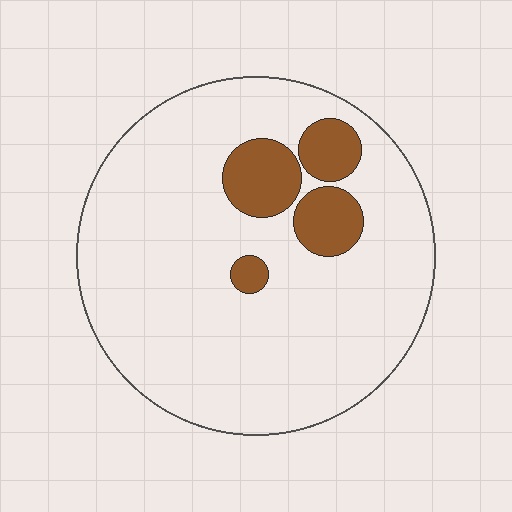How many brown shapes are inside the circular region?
4.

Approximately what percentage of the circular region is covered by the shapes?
Approximately 15%.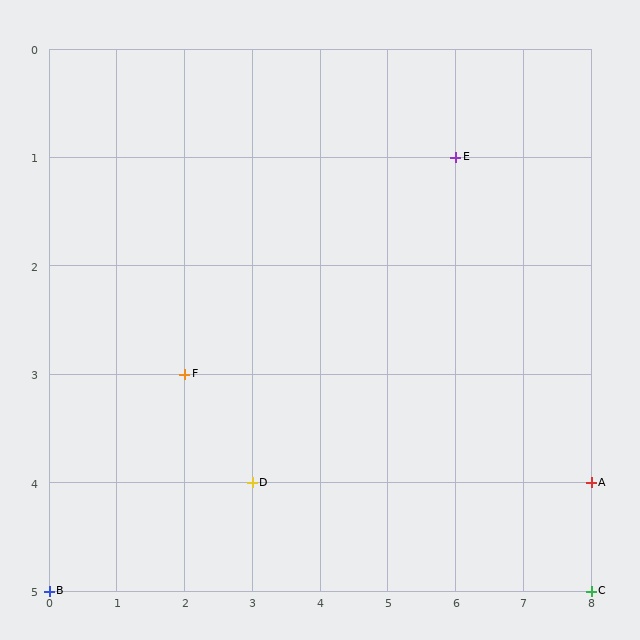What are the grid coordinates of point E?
Point E is at grid coordinates (6, 1).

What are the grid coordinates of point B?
Point B is at grid coordinates (0, 5).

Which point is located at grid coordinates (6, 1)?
Point E is at (6, 1).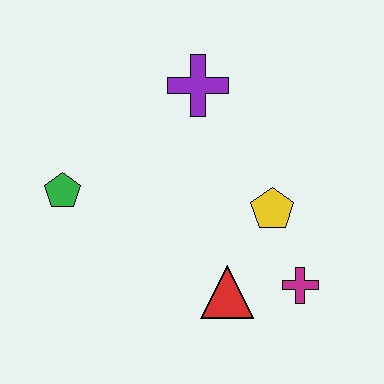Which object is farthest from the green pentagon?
The magenta cross is farthest from the green pentagon.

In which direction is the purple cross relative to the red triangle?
The purple cross is above the red triangle.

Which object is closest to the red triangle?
The magenta cross is closest to the red triangle.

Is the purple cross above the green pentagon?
Yes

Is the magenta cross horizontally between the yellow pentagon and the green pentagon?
No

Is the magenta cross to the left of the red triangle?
No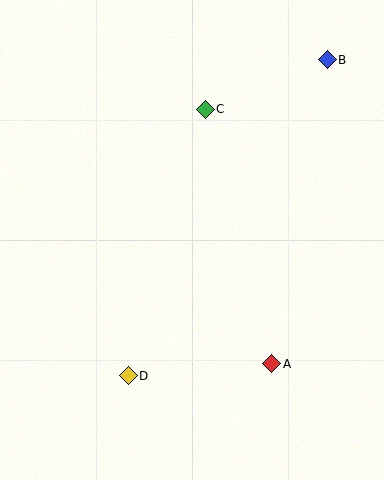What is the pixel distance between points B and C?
The distance between B and C is 132 pixels.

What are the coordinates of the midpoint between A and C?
The midpoint between A and C is at (239, 237).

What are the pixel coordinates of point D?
Point D is at (128, 376).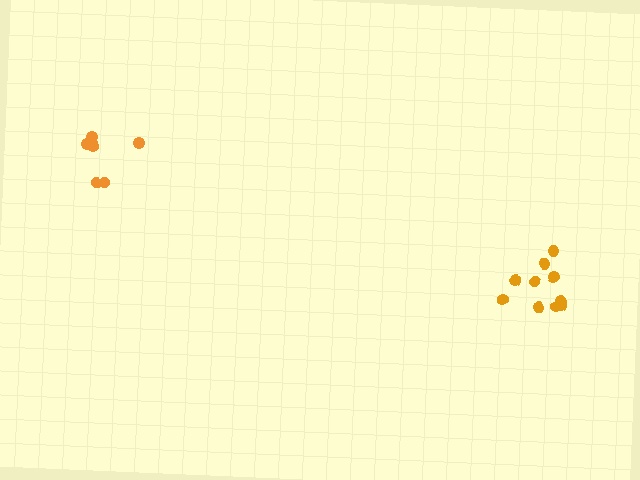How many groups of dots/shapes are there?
There are 2 groups.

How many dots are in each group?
Group 1: 10 dots, Group 2: 7 dots (17 total).